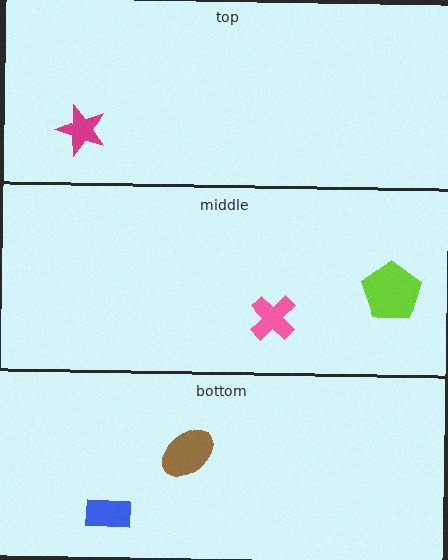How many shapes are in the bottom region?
2.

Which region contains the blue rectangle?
The bottom region.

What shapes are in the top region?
The magenta star.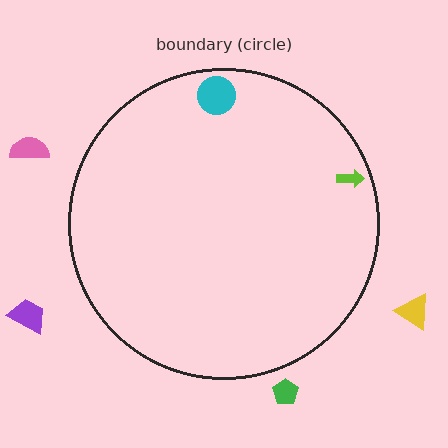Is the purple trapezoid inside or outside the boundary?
Outside.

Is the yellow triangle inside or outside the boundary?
Outside.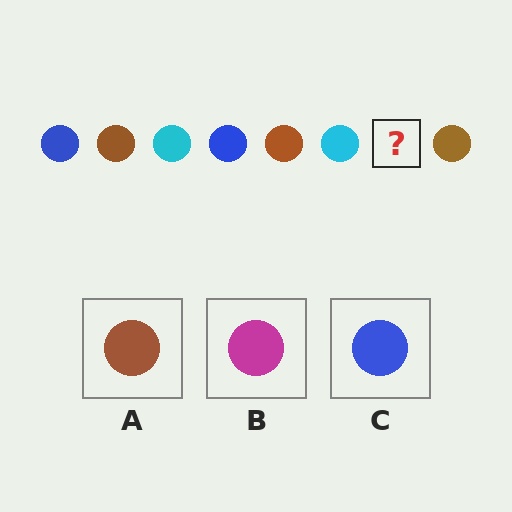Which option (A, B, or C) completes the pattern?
C.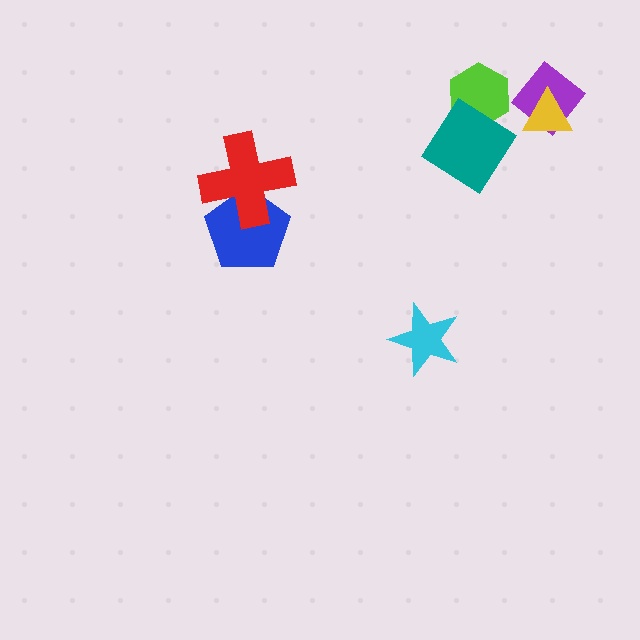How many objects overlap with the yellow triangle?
1 object overlaps with the yellow triangle.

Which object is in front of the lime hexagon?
The teal diamond is in front of the lime hexagon.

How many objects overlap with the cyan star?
0 objects overlap with the cyan star.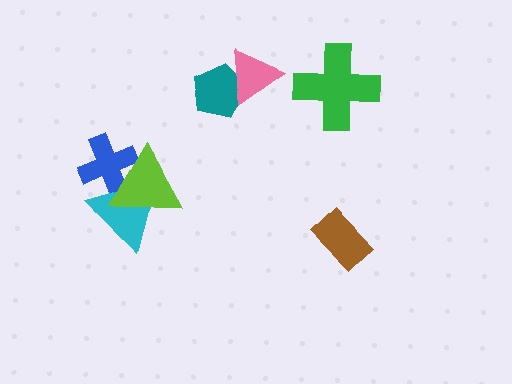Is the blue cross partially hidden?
Yes, it is partially covered by another shape.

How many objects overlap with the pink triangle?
1 object overlaps with the pink triangle.